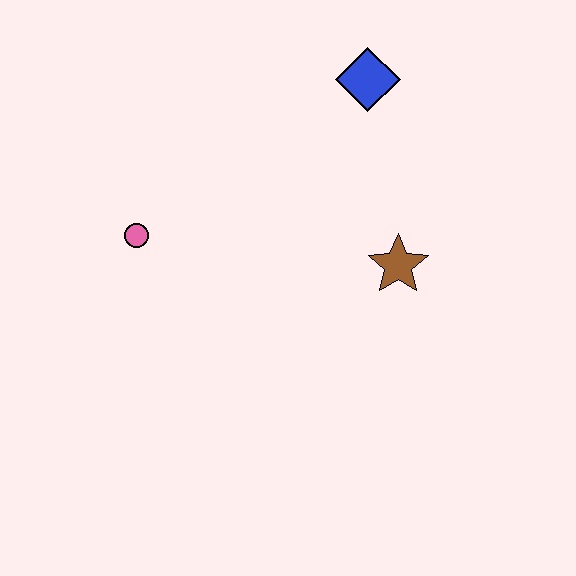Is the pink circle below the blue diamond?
Yes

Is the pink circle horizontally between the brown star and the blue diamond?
No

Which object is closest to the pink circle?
The brown star is closest to the pink circle.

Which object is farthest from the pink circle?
The blue diamond is farthest from the pink circle.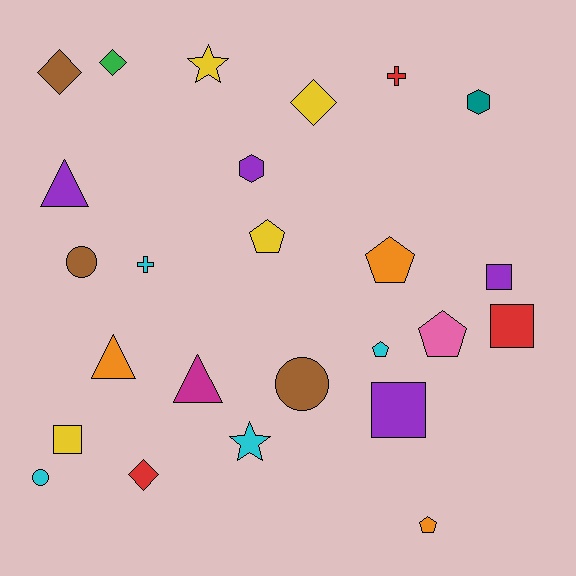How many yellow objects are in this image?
There are 4 yellow objects.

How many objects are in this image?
There are 25 objects.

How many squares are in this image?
There are 4 squares.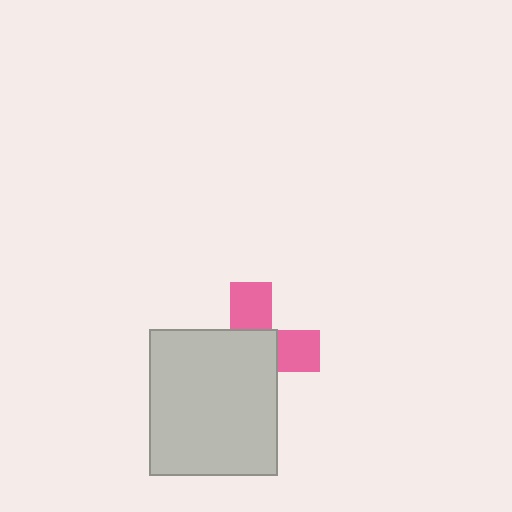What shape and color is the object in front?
The object in front is a light gray rectangle.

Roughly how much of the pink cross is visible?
A small part of it is visible (roughly 38%).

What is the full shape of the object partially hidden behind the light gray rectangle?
The partially hidden object is a pink cross.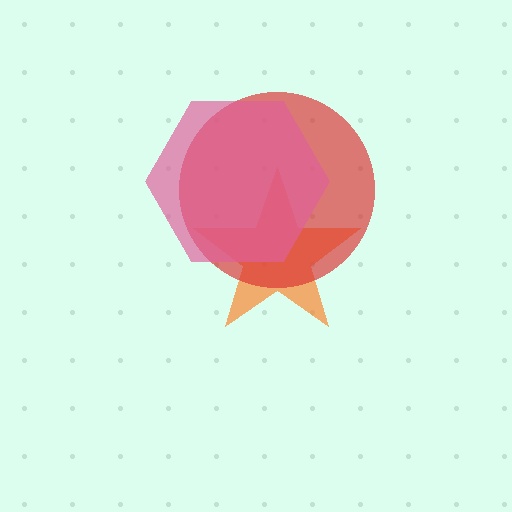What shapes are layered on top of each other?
The layered shapes are: an orange star, a red circle, a pink hexagon.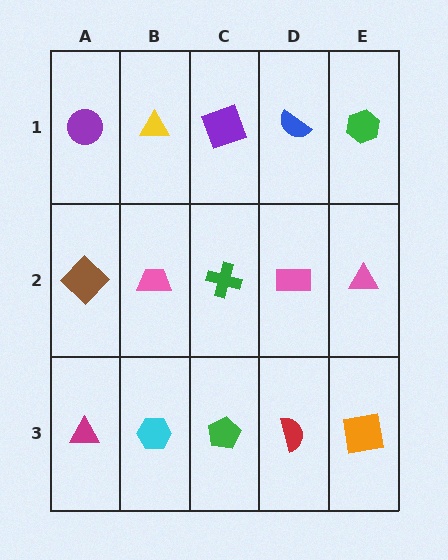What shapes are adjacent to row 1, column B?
A pink trapezoid (row 2, column B), a purple circle (row 1, column A), a purple square (row 1, column C).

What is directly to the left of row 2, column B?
A brown diamond.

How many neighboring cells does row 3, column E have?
2.